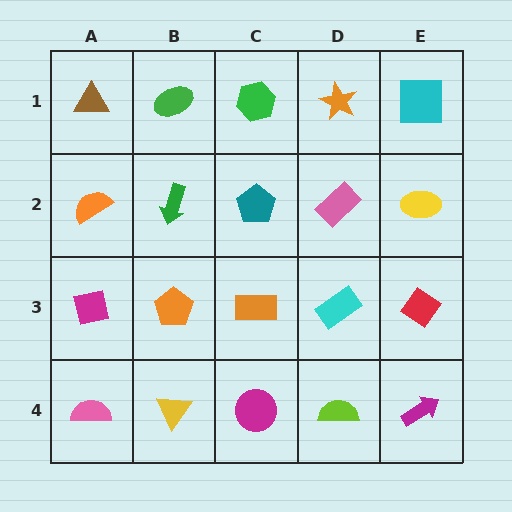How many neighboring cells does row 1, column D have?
3.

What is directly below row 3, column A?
A pink semicircle.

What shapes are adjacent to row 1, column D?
A pink rectangle (row 2, column D), a green hexagon (row 1, column C), a cyan square (row 1, column E).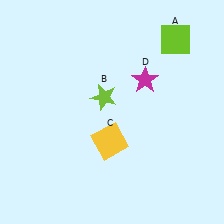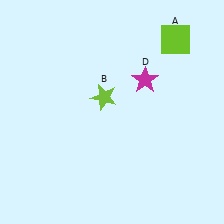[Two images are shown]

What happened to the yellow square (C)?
The yellow square (C) was removed in Image 2. It was in the bottom-left area of Image 1.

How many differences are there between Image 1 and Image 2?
There is 1 difference between the two images.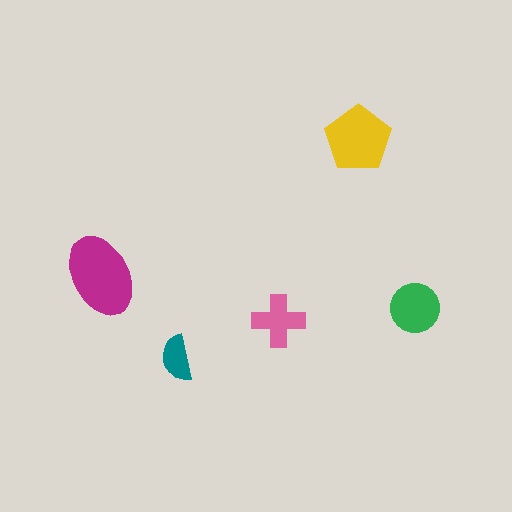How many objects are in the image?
There are 5 objects in the image.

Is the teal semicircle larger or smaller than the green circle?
Smaller.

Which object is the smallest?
The teal semicircle.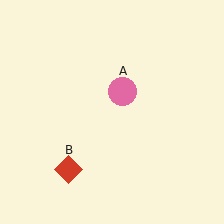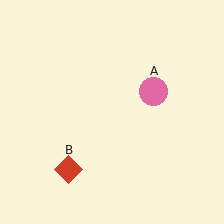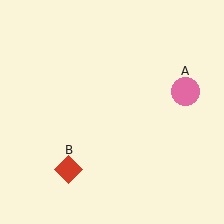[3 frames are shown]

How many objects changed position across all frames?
1 object changed position: pink circle (object A).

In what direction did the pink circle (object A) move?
The pink circle (object A) moved right.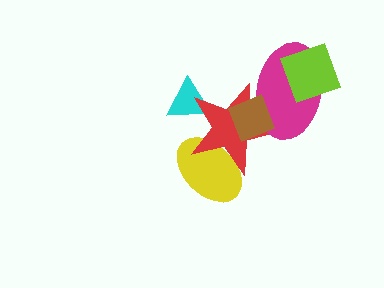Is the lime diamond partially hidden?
No, no other shape covers it.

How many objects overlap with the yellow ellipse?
1 object overlaps with the yellow ellipse.